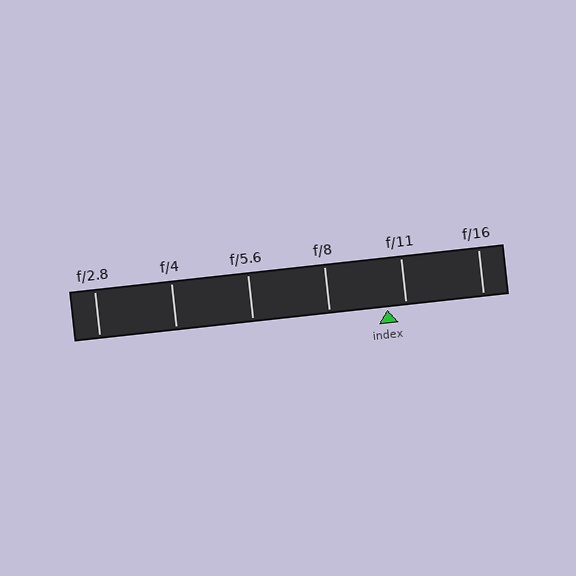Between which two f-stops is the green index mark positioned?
The index mark is between f/8 and f/11.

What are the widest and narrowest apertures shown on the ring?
The widest aperture shown is f/2.8 and the narrowest is f/16.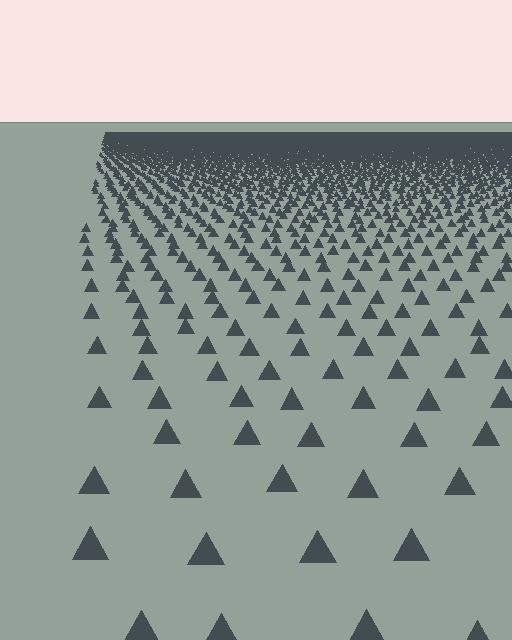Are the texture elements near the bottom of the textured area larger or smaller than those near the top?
Larger. Near the bottom, elements are closer to the viewer and appear at a bigger on-screen size.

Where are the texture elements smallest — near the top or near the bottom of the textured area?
Near the top.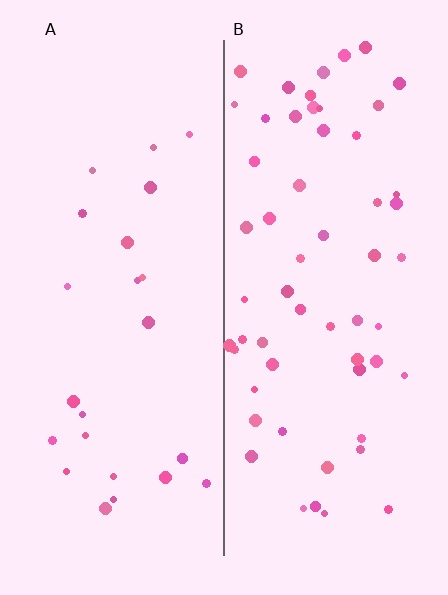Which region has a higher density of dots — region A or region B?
B (the right).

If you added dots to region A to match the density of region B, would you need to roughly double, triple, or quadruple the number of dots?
Approximately double.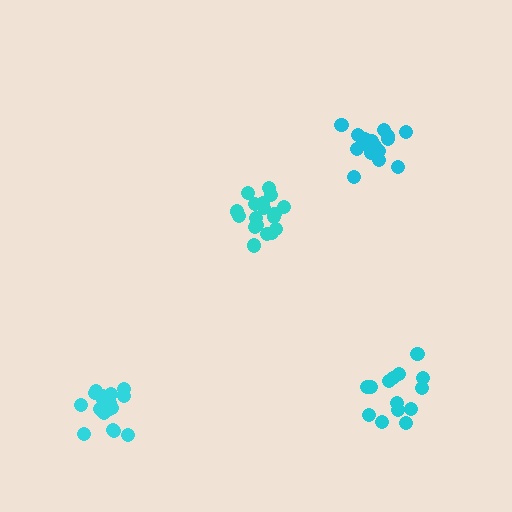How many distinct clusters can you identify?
There are 4 distinct clusters.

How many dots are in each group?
Group 1: 14 dots, Group 2: 18 dots, Group 3: 18 dots, Group 4: 19 dots (69 total).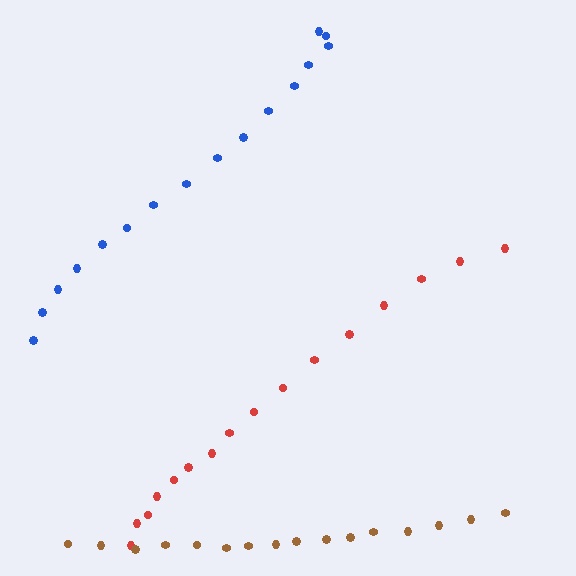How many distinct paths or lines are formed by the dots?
There are 3 distinct paths.